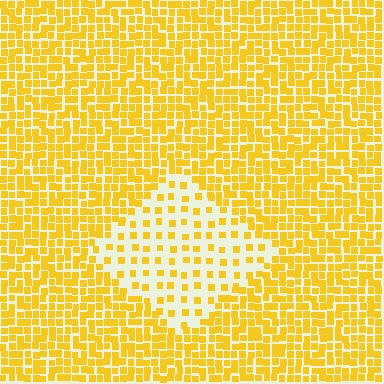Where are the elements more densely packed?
The elements are more densely packed outside the diamond boundary.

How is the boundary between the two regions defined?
The boundary is defined by a change in element density (approximately 2.6x ratio). All elements are the same color, size, and shape.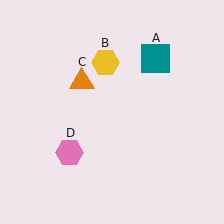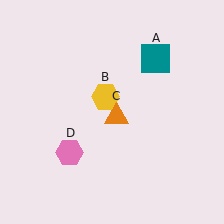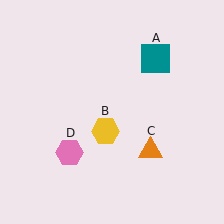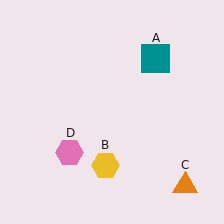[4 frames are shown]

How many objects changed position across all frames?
2 objects changed position: yellow hexagon (object B), orange triangle (object C).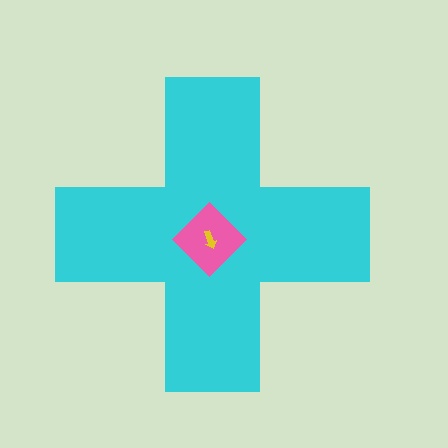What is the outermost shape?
The cyan cross.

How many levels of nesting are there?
3.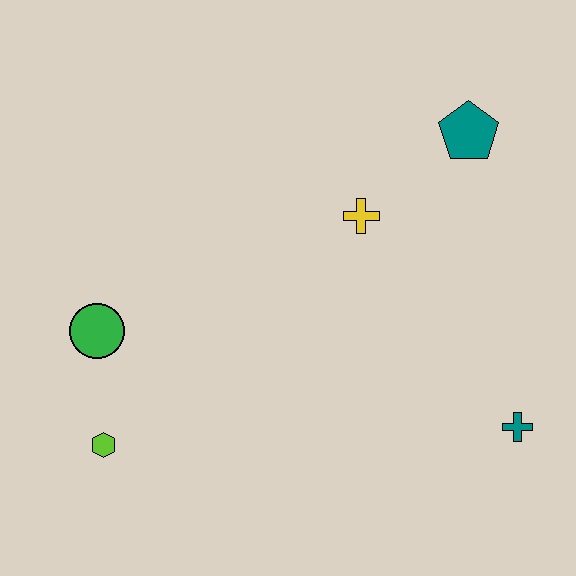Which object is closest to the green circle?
The lime hexagon is closest to the green circle.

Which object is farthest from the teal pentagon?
The lime hexagon is farthest from the teal pentagon.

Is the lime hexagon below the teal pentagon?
Yes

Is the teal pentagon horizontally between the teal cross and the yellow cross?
Yes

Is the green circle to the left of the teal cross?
Yes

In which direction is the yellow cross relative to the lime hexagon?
The yellow cross is to the right of the lime hexagon.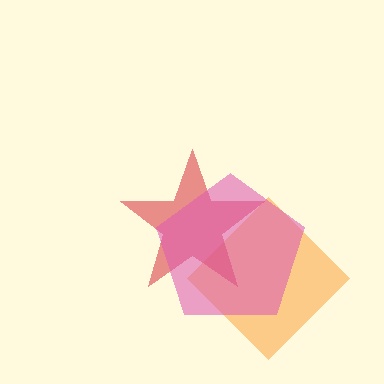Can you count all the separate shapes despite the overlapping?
Yes, there are 3 separate shapes.